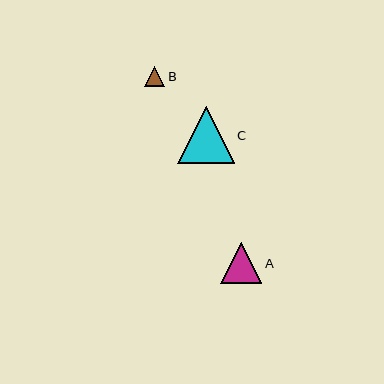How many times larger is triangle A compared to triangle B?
Triangle A is approximately 2.0 times the size of triangle B.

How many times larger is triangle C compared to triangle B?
Triangle C is approximately 2.8 times the size of triangle B.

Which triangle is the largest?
Triangle C is the largest with a size of approximately 57 pixels.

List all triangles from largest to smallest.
From largest to smallest: C, A, B.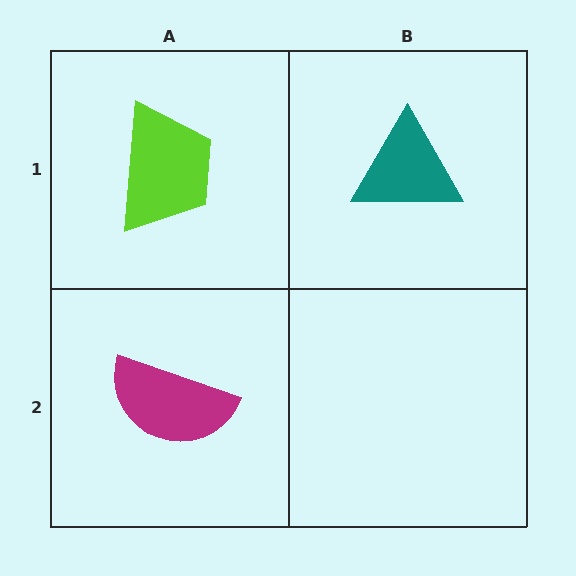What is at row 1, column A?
A lime trapezoid.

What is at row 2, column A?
A magenta semicircle.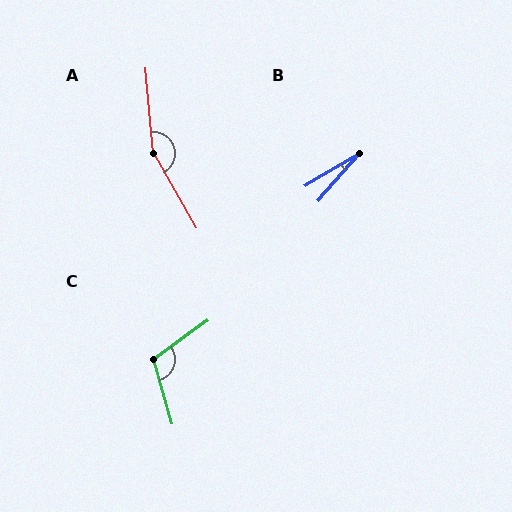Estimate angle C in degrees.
Approximately 109 degrees.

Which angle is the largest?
A, at approximately 155 degrees.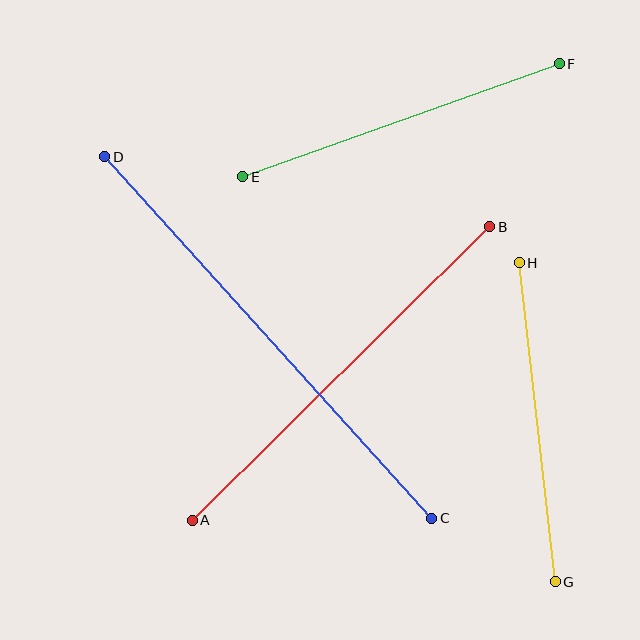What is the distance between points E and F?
The distance is approximately 336 pixels.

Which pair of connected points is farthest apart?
Points C and D are farthest apart.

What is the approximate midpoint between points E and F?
The midpoint is at approximately (401, 120) pixels.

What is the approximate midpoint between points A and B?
The midpoint is at approximately (341, 374) pixels.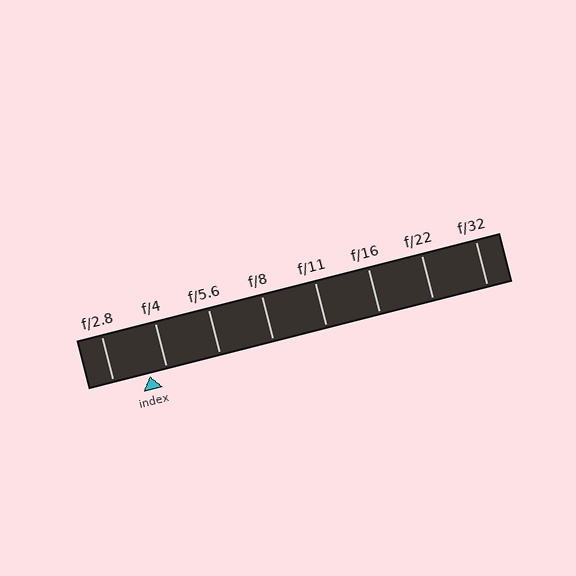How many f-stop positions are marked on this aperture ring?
There are 8 f-stop positions marked.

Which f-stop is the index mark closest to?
The index mark is closest to f/4.